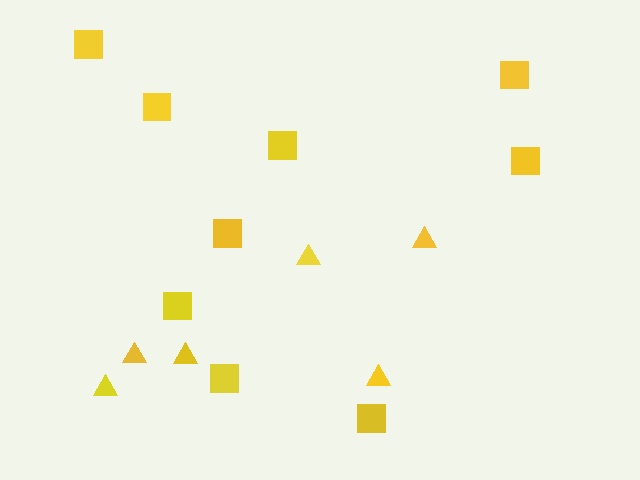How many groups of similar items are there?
There are 2 groups: one group of triangles (6) and one group of squares (9).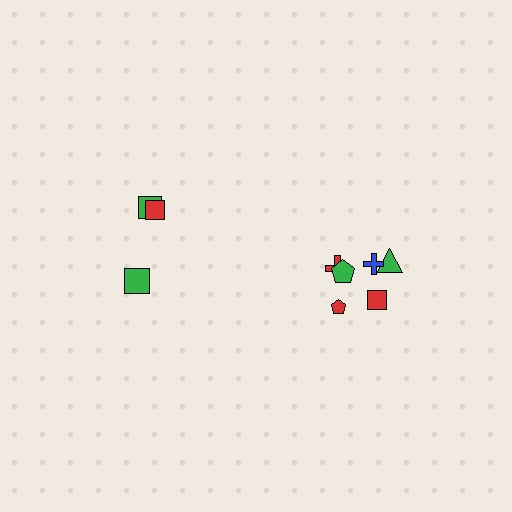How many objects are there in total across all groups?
There are 9 objects.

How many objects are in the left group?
There are 3 objects.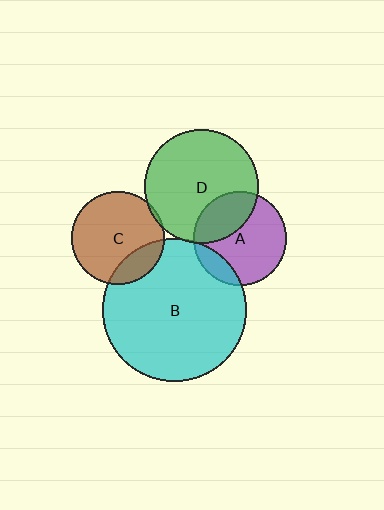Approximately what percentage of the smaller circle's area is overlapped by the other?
Approximately 5%.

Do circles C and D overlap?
Yes.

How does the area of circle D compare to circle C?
Approximately 1.5 times.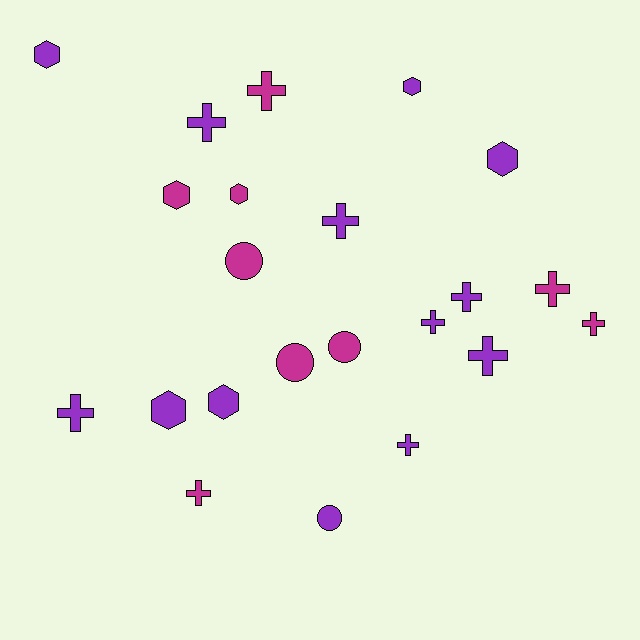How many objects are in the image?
There are 22 objects.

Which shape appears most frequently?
Cross, with 11 objects.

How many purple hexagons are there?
There are 5 purple hexagons.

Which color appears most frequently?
Purple, with 13 objects.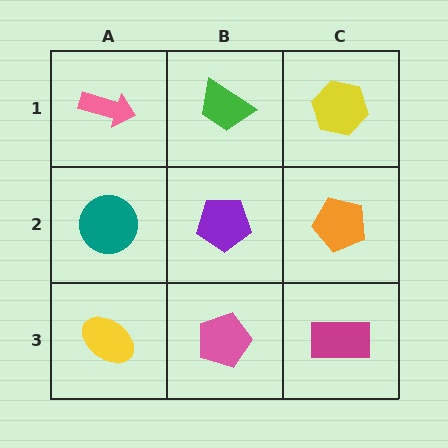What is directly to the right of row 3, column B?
A magenta rectangle.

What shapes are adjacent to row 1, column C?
An orange pentagon (row 2, column C), a green trapezoid (row 1, column B).